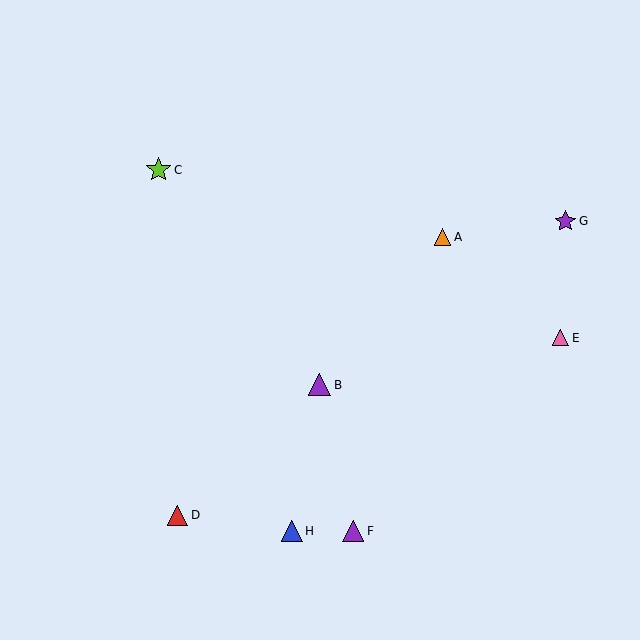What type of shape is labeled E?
Shape E is a pink triangle.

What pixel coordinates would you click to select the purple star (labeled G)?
Click at (565, 221) to select the purple star G.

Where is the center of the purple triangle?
The center of the purple triangle is at (320, 385).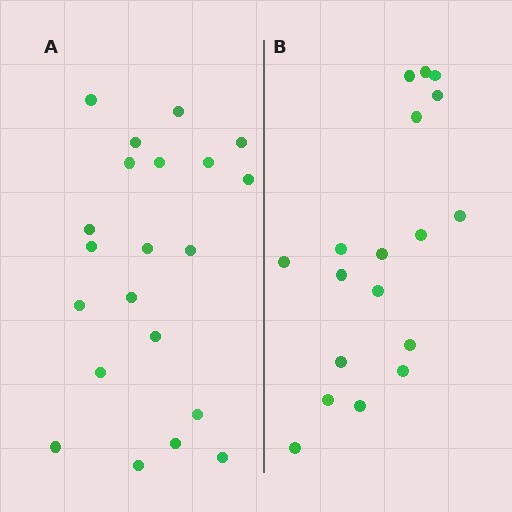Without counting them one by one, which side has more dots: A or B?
Region A (the left region) has more dots.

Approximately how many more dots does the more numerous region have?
Region A has just a few more — roughly 2 or 3 more dots than region B.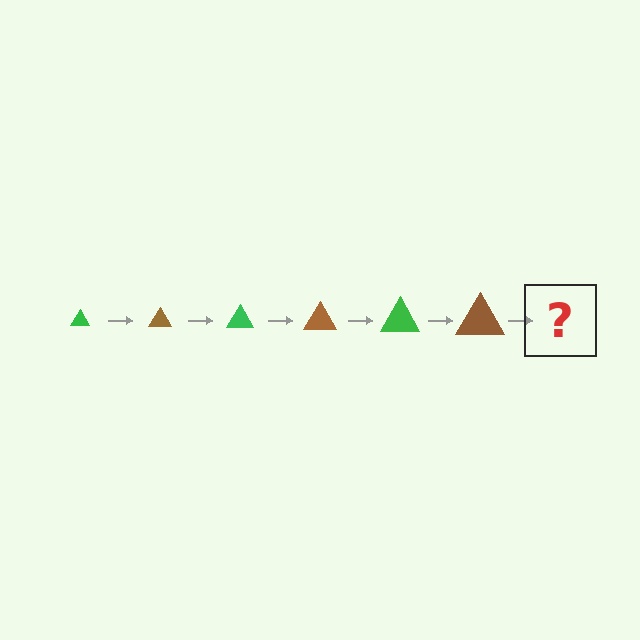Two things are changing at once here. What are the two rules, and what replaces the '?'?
The two rules are that the triangle grows larger each step and the color cycles through green and brown. The '?' should be a green triangle, larger than the previous one.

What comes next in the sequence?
The next element should be a green triangle, larger than the previous one.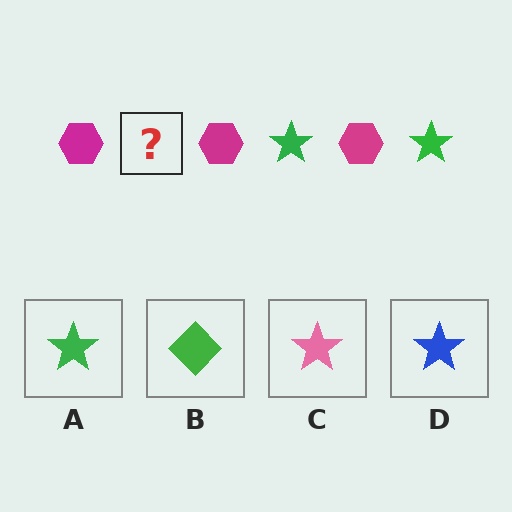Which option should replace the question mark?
Option A.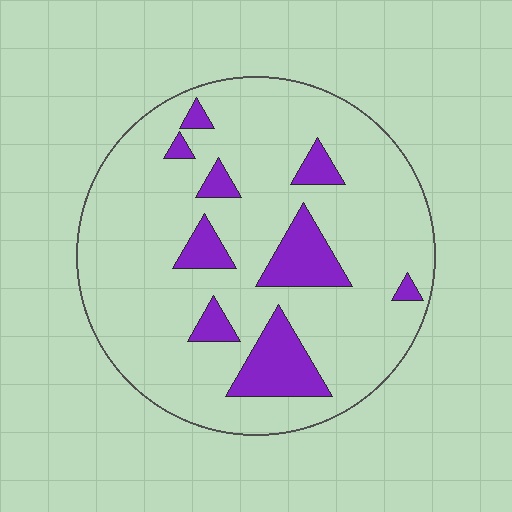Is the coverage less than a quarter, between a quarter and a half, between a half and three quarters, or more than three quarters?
Less than a quarter.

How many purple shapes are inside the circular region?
9.